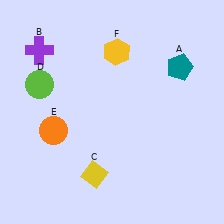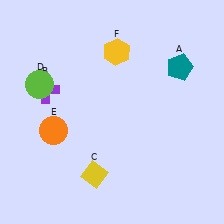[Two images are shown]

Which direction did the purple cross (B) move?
The purple cross (B) moved down.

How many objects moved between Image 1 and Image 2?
1 object moved between the two images.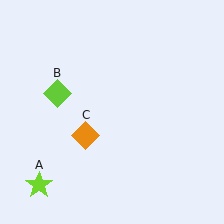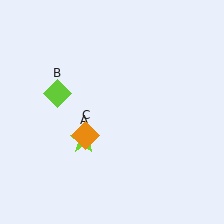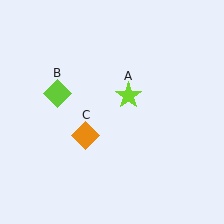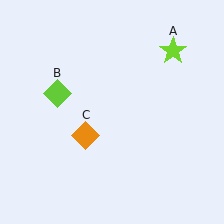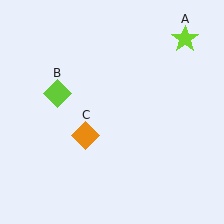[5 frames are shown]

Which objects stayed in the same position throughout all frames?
Lime diamond (object B) and orange diamond (object C) remained stationary.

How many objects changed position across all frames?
1 object changed position: lime star (object A).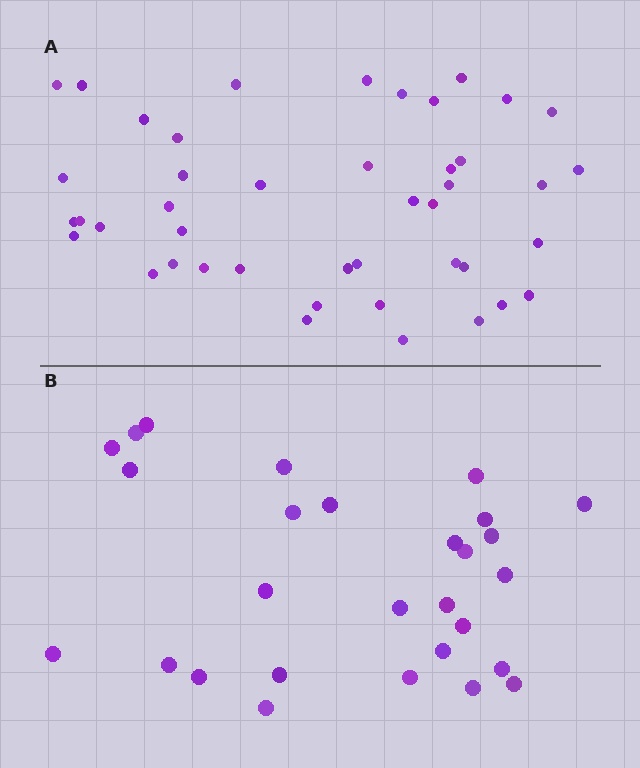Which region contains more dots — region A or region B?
Region A (the top region) has more dots.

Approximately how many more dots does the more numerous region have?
Region A has approximately 15 more dots than region B.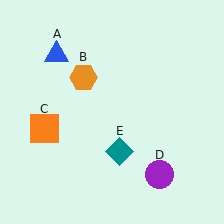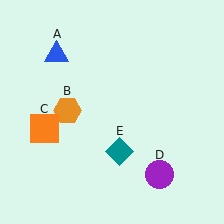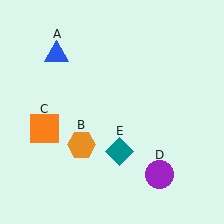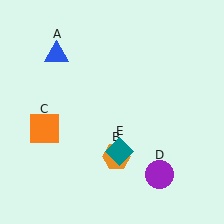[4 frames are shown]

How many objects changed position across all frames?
1 object changed position: orange hexagon (object B).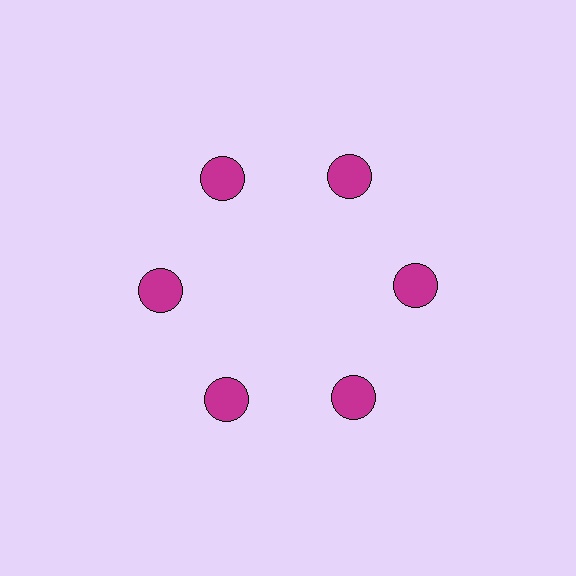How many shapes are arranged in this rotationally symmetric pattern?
There are 6 shapes, arranged in 6 groups of 1.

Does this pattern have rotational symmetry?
Yes, this pattern has 6-fold rotational symmetry. It looks the same after rotating 60 degrees around the center.